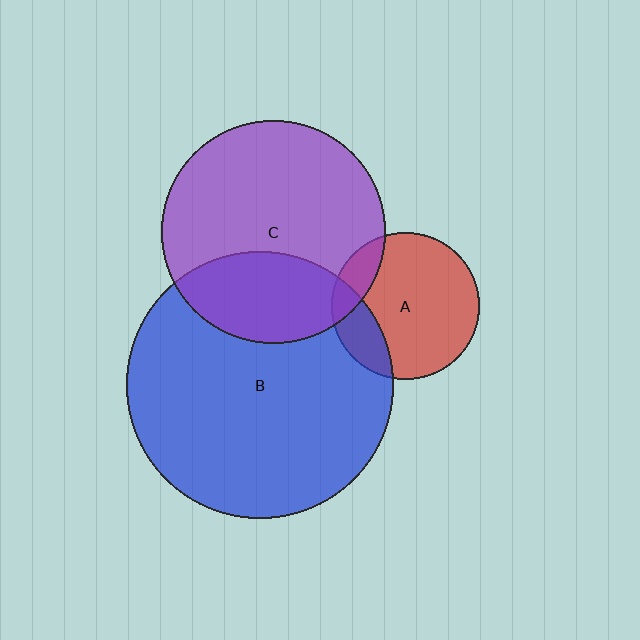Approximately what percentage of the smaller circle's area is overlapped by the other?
Approximately 15%.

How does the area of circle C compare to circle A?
Approximately 2.3 times.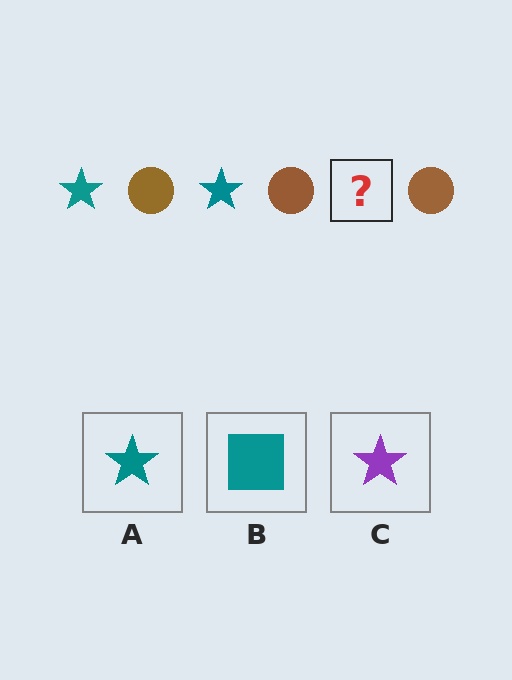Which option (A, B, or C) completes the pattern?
A.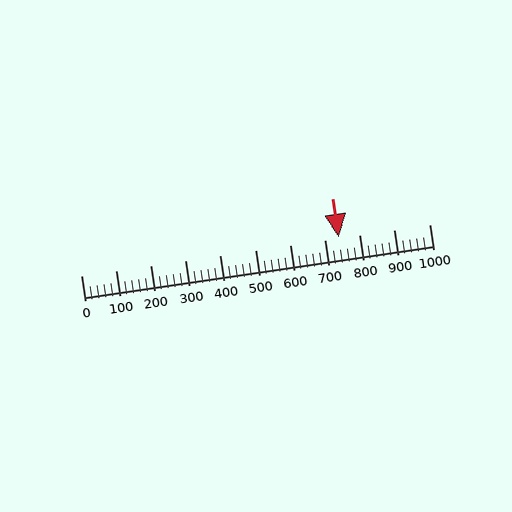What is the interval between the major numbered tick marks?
The major tick marks are spaced 100 units apart.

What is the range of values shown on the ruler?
The ruler shows values from 0 to 1000.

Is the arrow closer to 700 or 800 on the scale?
The arrow is closer to 700.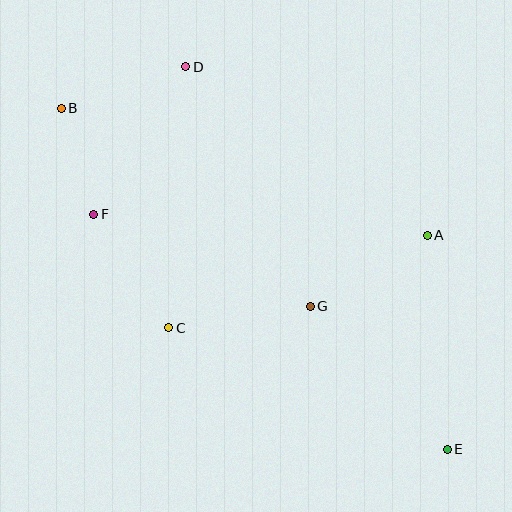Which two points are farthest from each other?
Points B and E are farthest from each other.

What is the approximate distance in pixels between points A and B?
The distance between A and B is approximately 388 pixels.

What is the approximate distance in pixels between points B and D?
The distance between B and D is approximately 131 pixels.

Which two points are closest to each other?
Points B and F are closest to each other.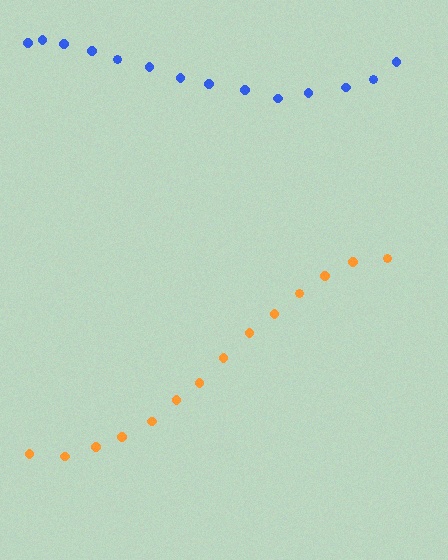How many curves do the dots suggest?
There are 2 distinct paths.